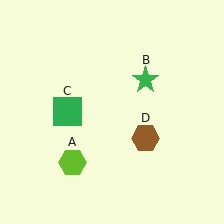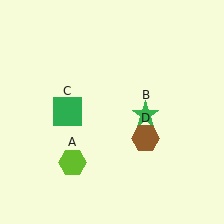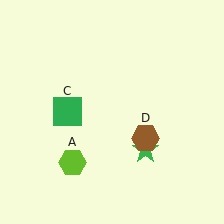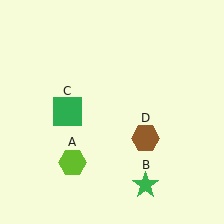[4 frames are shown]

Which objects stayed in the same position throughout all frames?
Lime hexagon (object A) and green square (object C) and brown hexagon (object D) remained stationary.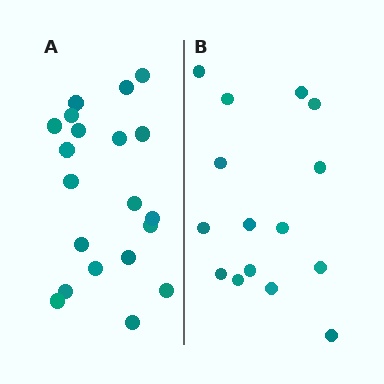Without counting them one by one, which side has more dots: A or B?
Region A (the left region) has more dots.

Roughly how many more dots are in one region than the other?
Region A has about 5 more dots than region B.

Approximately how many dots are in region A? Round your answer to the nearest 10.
About 20 dots.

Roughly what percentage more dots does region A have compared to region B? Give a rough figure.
About 35% more.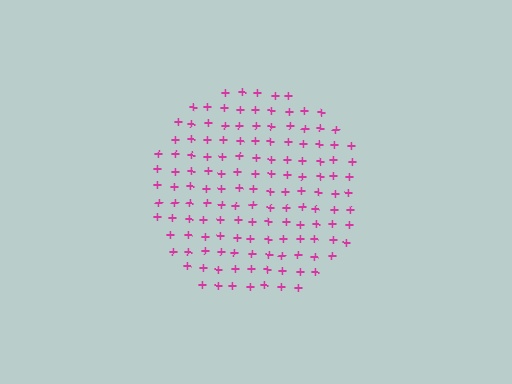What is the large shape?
The large shape is a circle.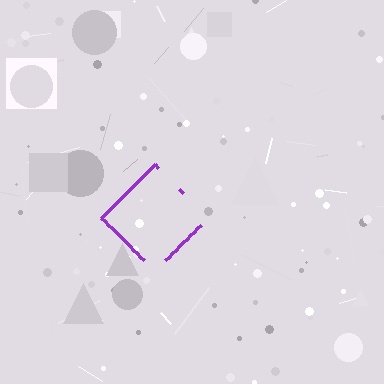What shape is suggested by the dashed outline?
The dashed outline suggests a diamond.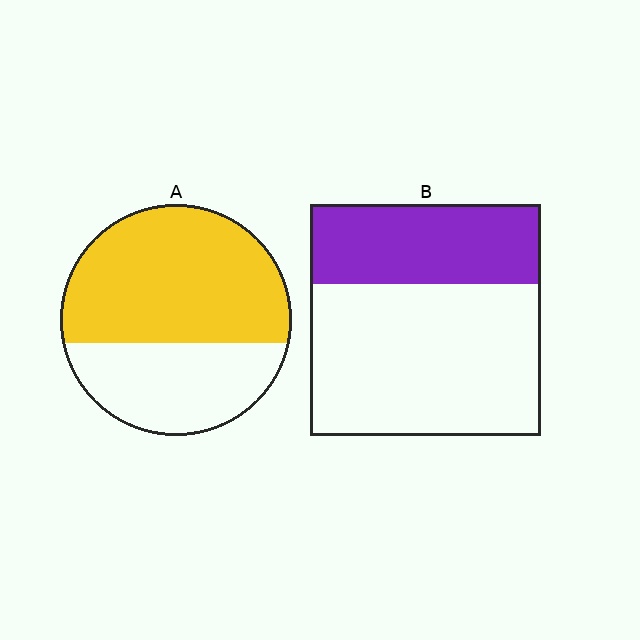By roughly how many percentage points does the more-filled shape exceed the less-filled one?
By roughly 30 percentage points (A over B).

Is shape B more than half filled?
No.